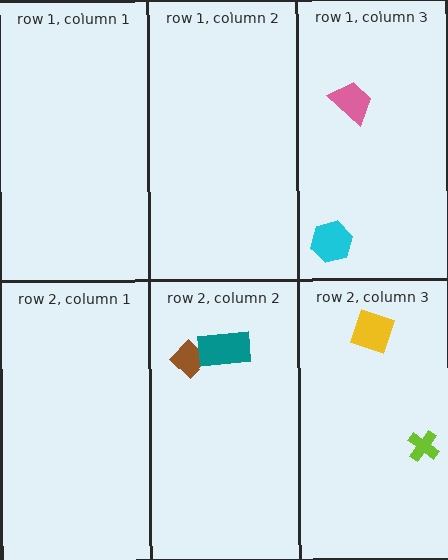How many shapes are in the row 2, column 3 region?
2.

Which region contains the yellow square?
The row 2, column 3 region.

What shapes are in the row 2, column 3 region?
The yellow square, the lime cross.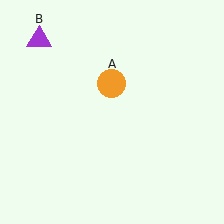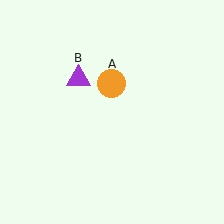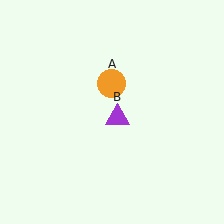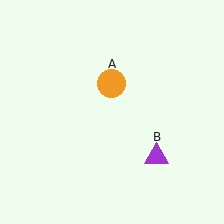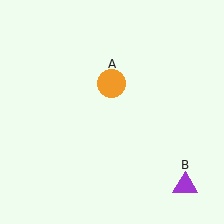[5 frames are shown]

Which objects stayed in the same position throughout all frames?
Orange circle (object A) remained stationary.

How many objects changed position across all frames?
1 object changed position: purple triangle (object B).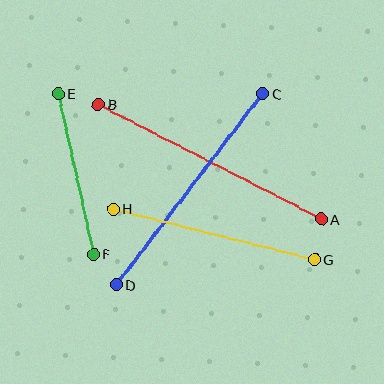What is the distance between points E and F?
The distance is approximately 164 pixels.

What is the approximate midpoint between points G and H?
The midpoint is at approximately (214, 234) pixels.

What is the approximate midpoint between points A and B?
The midpoint is at approximately (210, 162) pixels.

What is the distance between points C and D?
The distance is approximately 241 pixels.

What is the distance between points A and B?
The distance is approximately 250 pixels.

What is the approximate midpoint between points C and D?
The midpoint is at approximately (190, 189) pixels.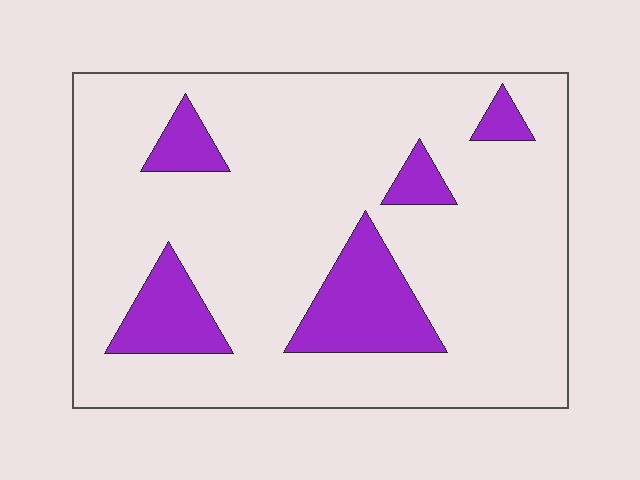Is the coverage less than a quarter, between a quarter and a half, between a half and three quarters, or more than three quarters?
Less than a quarter.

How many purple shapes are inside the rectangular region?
5.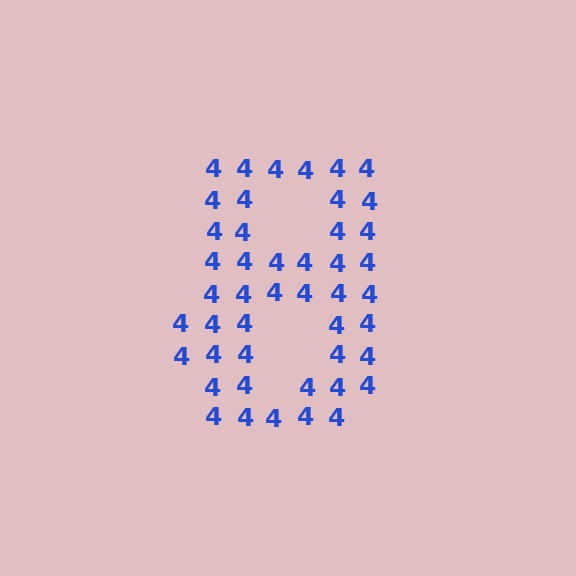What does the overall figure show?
The overall figure shows the digit 8.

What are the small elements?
The small elements are digit 4's.